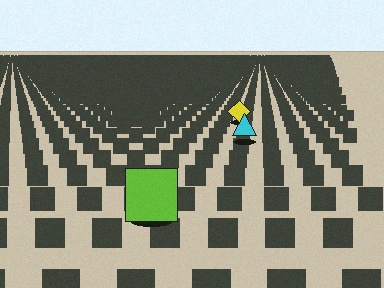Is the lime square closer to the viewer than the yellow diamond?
Yes. The lime square is closer — you can tell from the texture gradient: the ground texture is coarser near it.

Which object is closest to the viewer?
The lime square is closest. The texture marks near it are larger and more spread out.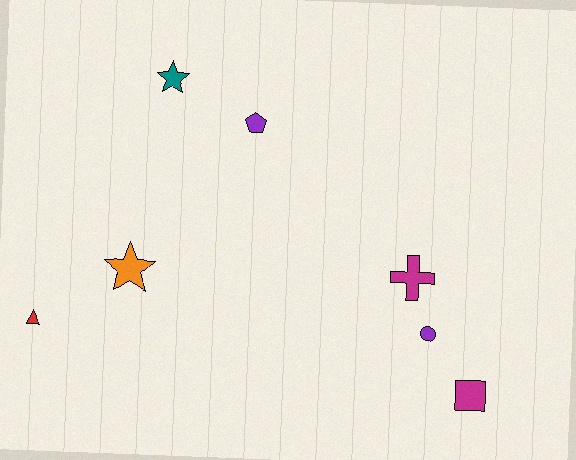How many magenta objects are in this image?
There are 2 magenta objects.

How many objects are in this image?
There are 7 objects.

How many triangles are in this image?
There is 1 triangle.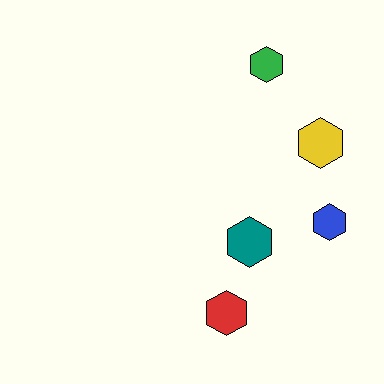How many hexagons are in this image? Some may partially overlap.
There are 5 hexagons.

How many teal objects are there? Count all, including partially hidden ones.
There is 1 teal object.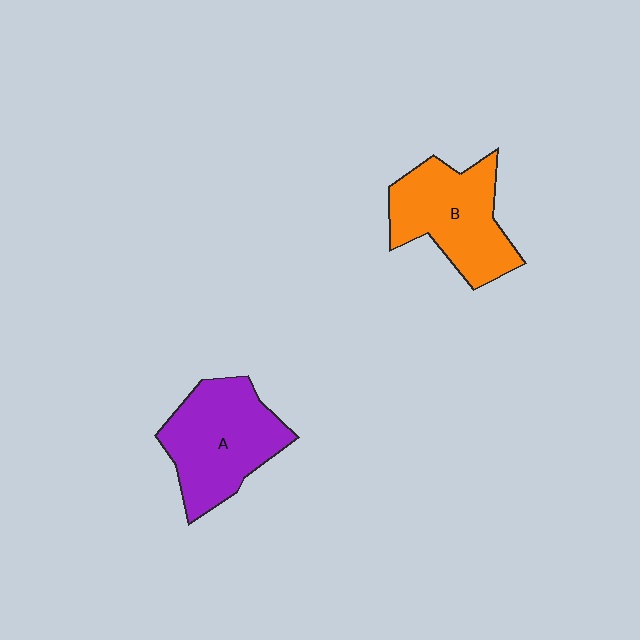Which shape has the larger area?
Shape A (purple).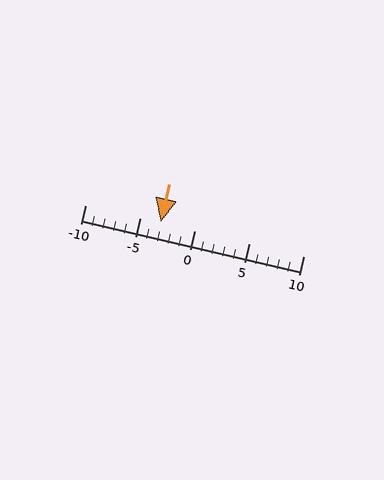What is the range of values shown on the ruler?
The ruler shows values from -10 to 10.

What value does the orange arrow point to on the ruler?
The orange arrow points to approximately -3.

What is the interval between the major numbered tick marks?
The major tick marks are spaced 5 units apart.